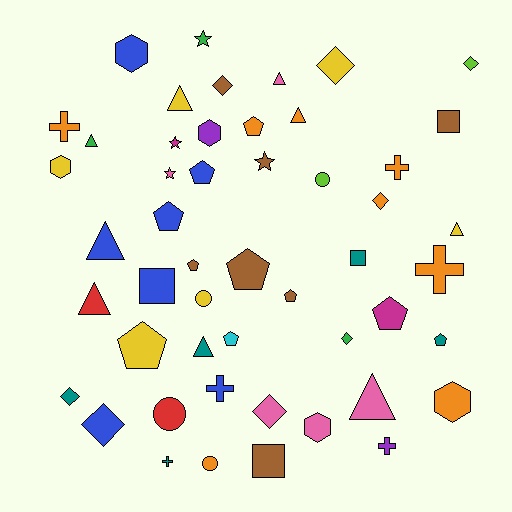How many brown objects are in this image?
There are 7 brown objects.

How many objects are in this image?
There are 50 objects.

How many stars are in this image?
There are 4 stars.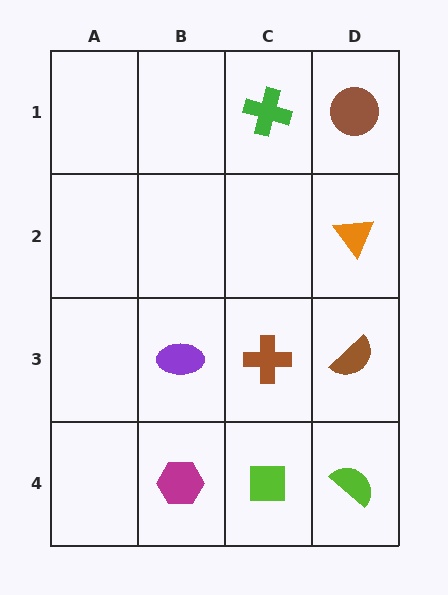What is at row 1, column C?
A green cross.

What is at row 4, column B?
A magenta hexagon.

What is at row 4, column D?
A lime semicircle.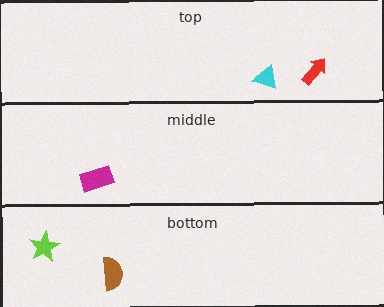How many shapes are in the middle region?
1.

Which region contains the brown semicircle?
The bottom region.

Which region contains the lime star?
The bottom region.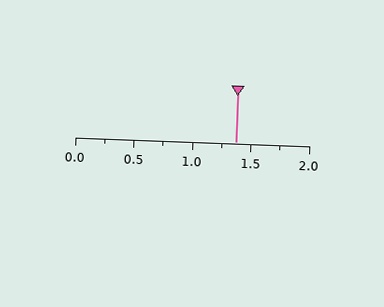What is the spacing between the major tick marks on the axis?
The major ticks are spaced 0.5 apart.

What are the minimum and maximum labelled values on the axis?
The axis runs from 0.0 to 2.0.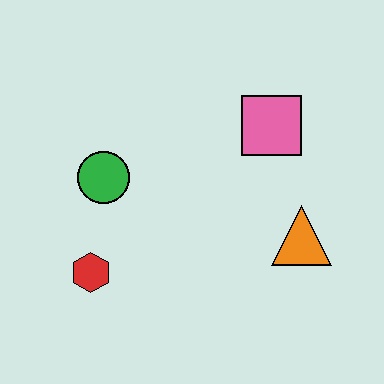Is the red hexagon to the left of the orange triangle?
Yes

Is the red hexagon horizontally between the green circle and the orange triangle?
No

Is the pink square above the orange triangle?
Yes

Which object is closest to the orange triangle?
The pink square is closest to the orange triangle.